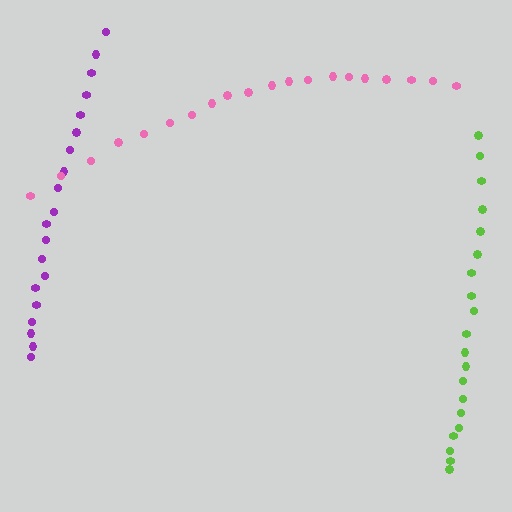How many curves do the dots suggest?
There are 3 distinct paths.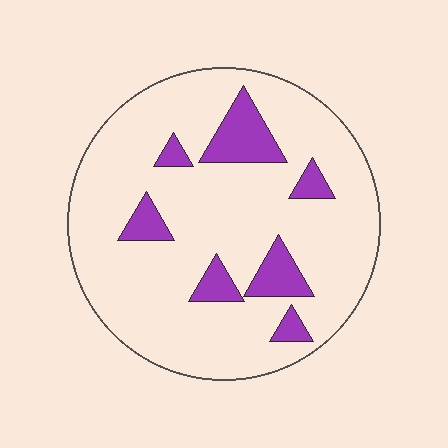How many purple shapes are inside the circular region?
7.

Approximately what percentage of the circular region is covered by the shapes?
Approximately 15%.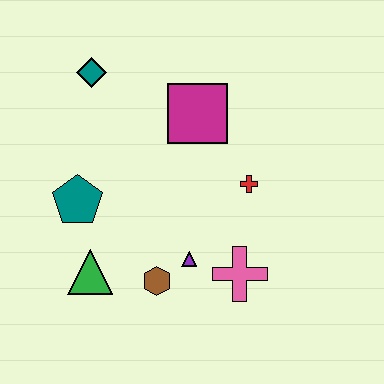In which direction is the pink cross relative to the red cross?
The pink cross is below the red cross.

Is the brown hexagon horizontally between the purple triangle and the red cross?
No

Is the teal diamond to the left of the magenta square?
Yes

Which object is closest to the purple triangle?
The brown hexagon is closest to the purple triangle.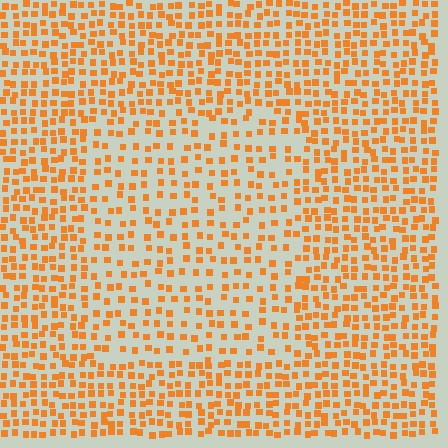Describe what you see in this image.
The image contains small orange elements arranged at two different densities. A rectangle-shaped region is visible where the elements are less densely packed than the surrounding area.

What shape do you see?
I see a rectangle.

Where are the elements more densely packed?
The elements are more densely packed outside the rectangle boundary.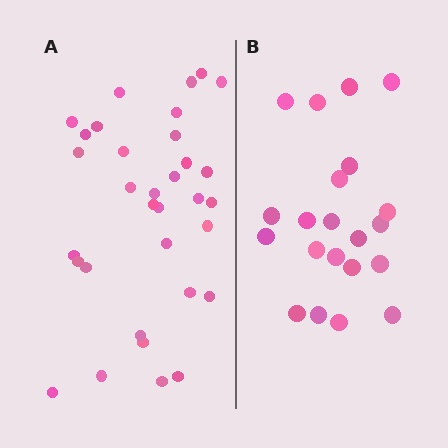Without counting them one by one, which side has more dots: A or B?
Region A (the left region) has more dots.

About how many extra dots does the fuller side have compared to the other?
Region A has roughly 12 or so more dots than region B.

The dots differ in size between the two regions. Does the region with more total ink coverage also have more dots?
No. Region B has more total ink coverage because its dots are larger, but region A actually contains more individual dots. Total area can be misleading — the number of items is what matters here.